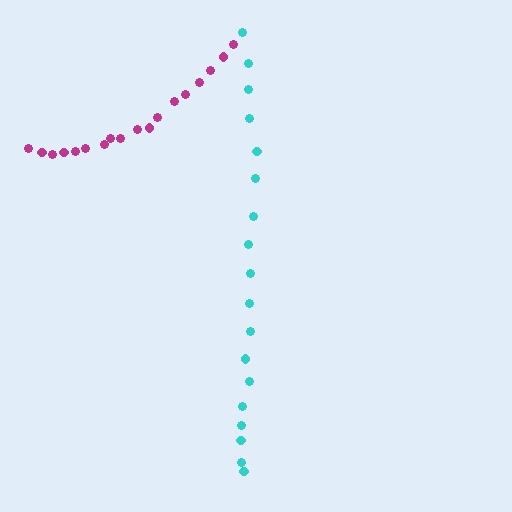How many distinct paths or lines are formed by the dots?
There are 2 distinct paths.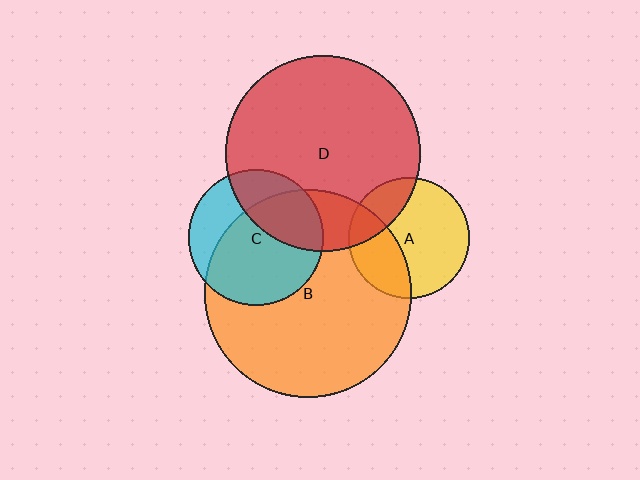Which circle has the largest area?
Circle B (orange).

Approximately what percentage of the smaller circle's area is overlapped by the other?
Approximately 35%.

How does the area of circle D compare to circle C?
Approximately 2.1 times.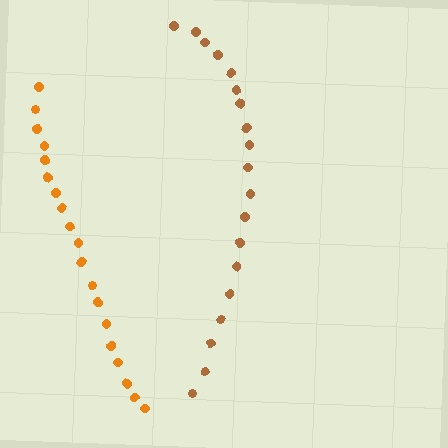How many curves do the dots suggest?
There are 2 distinct paths.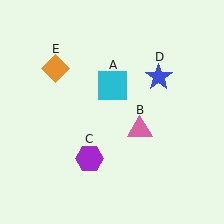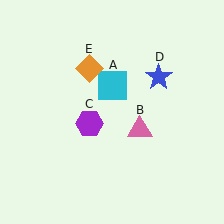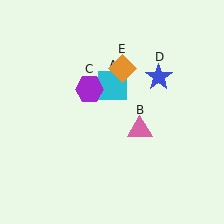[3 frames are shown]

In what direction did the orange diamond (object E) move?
The orange diamond (object E) moved right.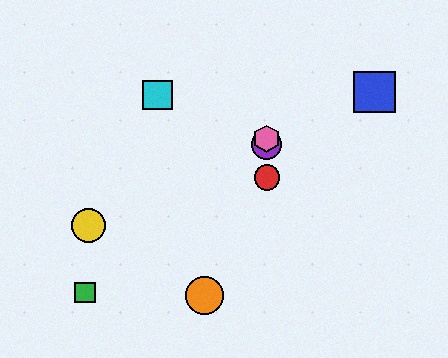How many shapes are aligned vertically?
3 shapes (the red circle, the purple circle, the pink hexagon) are aligned vertically.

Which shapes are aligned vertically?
The red circle, the purple circle, the pink hexagon are aligned vertically.